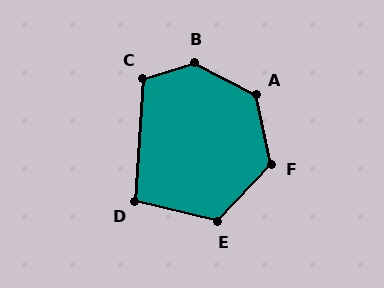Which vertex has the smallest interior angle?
D, at approximately 100 degrees.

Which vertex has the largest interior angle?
B, at approximately 135 degrees.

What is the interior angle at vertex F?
Approximately 125 degrees (obtuse).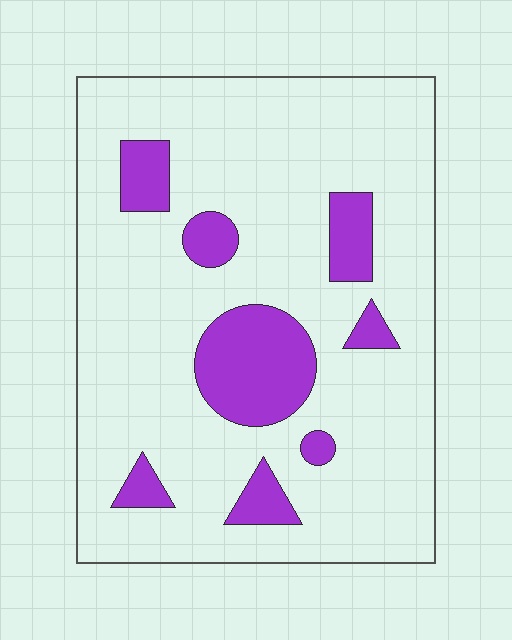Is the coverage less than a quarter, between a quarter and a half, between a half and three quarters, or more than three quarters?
Less than a quarter.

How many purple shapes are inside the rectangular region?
8.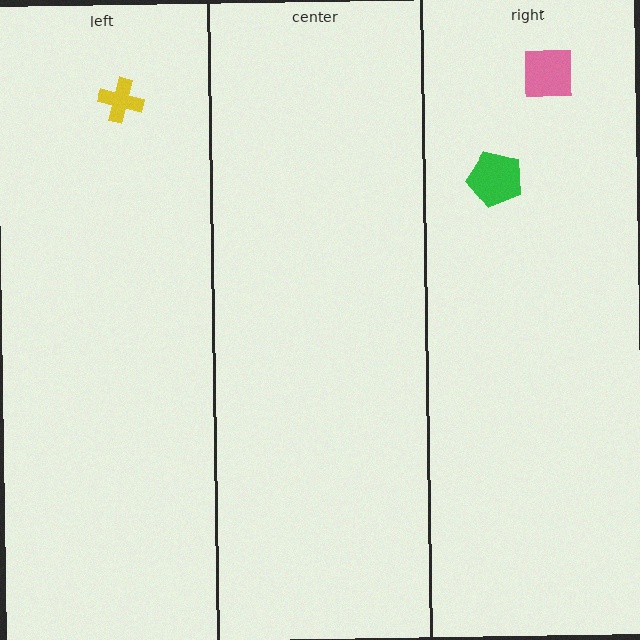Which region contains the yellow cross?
The left region.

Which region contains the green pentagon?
The right region.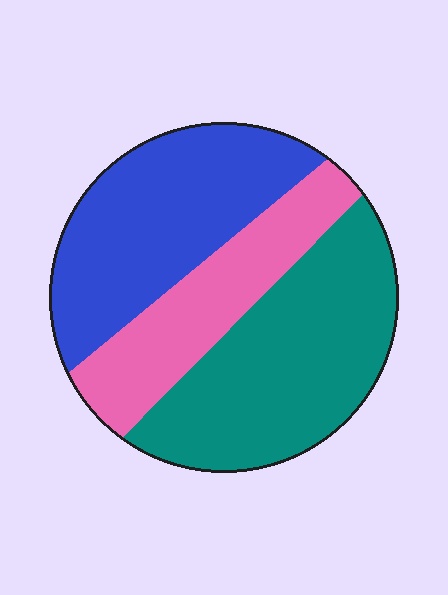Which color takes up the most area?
Teal, at roughly 40%.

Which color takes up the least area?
Pink, at roughly 25%.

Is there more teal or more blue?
Teal.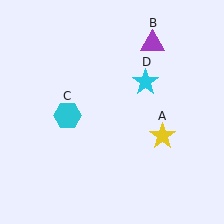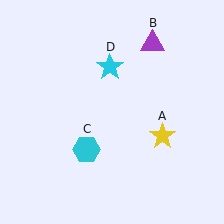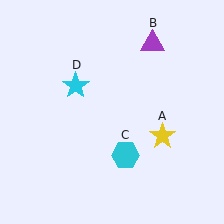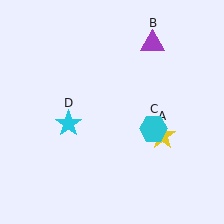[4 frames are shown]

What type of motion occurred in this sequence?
The cyan hexagon (object C), cyan star (object D) rotated counterclockwise around the center of the scene.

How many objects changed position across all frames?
2 objects changed position: cyan hexagon (object C), cyan star (object D).